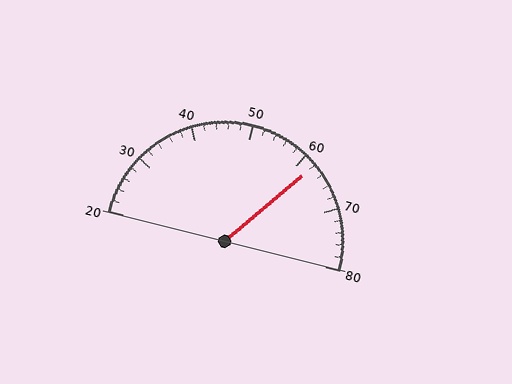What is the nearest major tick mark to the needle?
The nearest major tick mark is 60.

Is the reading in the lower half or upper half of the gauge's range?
The reading is in the upper half of the range (20 to 80).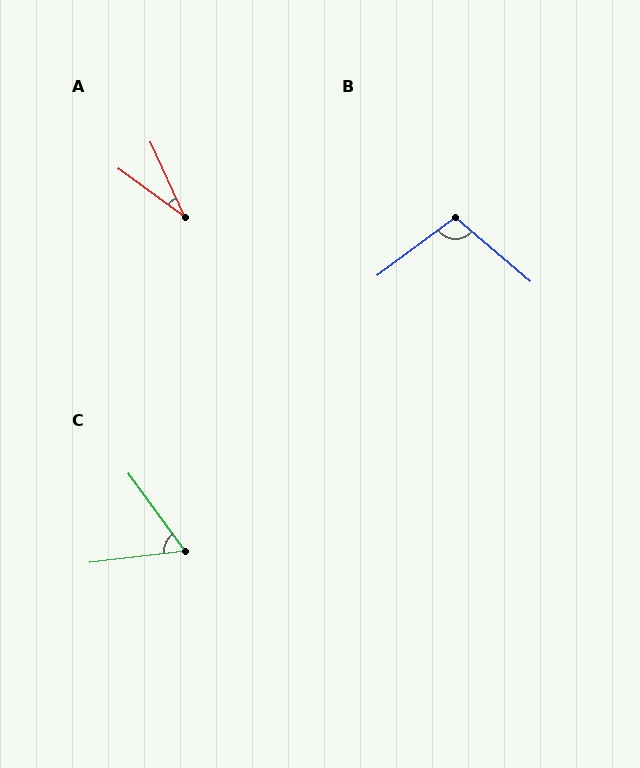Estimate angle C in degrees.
Approximately 61 degrees.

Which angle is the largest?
B, at approximately 102 degrees.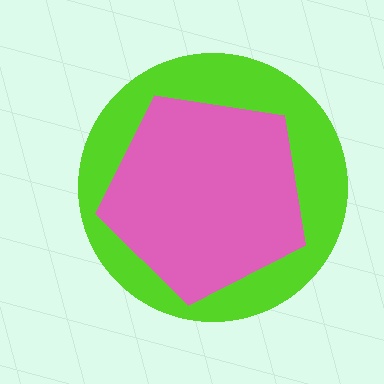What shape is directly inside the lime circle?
The pink pentagon.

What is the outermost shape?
The lime circle.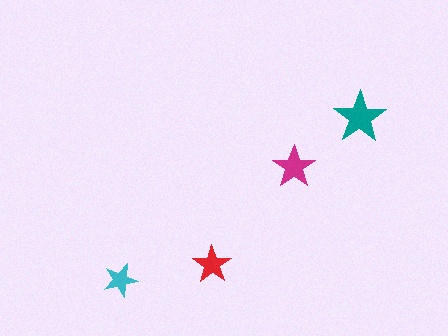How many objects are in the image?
There are 4 objects in the image.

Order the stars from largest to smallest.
the teal one, the magenta one, the red one, the cyan one.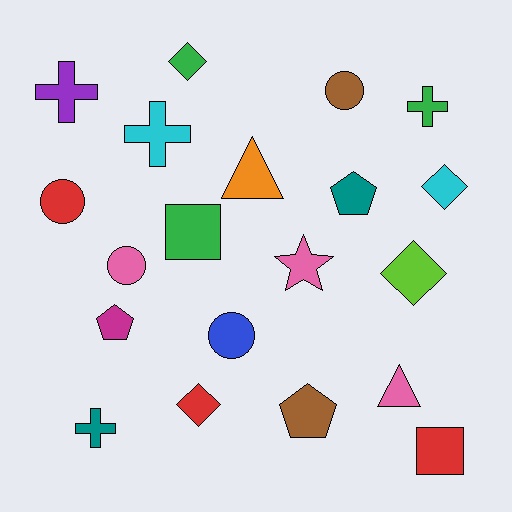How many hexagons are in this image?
There are no hexagons.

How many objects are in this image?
There are 20 objects.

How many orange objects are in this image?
There is 1 orange object.